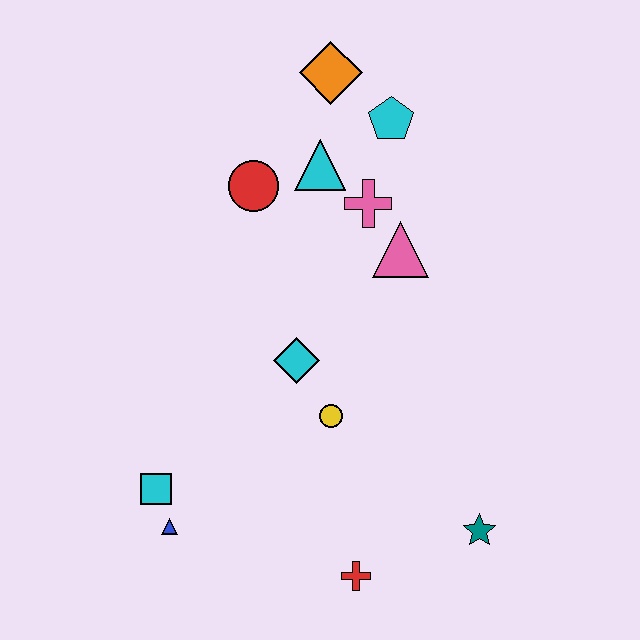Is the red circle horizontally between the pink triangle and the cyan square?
Yes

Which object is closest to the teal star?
The red cross is closest to the teal star.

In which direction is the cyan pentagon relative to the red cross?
The cyan pentagon is above the red cross.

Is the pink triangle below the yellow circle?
No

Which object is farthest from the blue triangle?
The orange diamond is farthest from the blue triangle.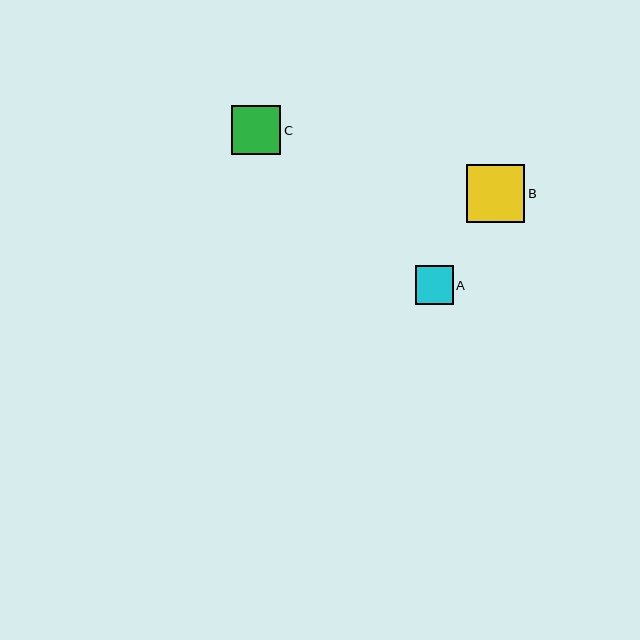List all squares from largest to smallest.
From largest to smallest: B, C, A.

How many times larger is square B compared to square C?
Square B is approximately 1.2 times the size of square C.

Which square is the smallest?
Square A is the smallest with a size of approximately 38 pixels.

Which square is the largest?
Square B is the largest with a size of approximately 58 pixels.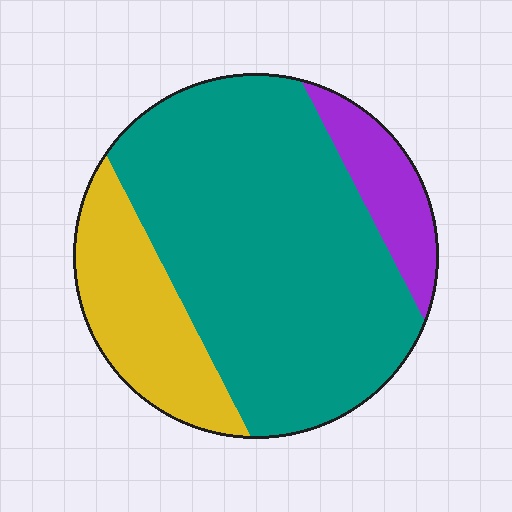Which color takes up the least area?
Purple, at roughly 10%.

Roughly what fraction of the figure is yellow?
Yellow covers roughly 20% of the figure.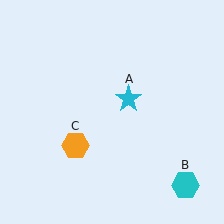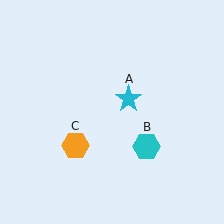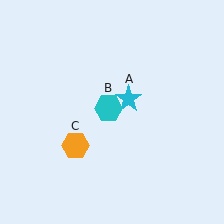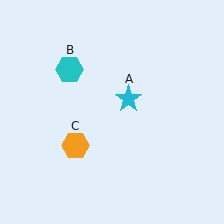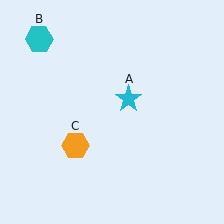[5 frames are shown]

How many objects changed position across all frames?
1 object changed position: cyan hexagon (object B).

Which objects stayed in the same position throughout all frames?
Cyan star (object A) and orange hexagon (object C) remained stationary.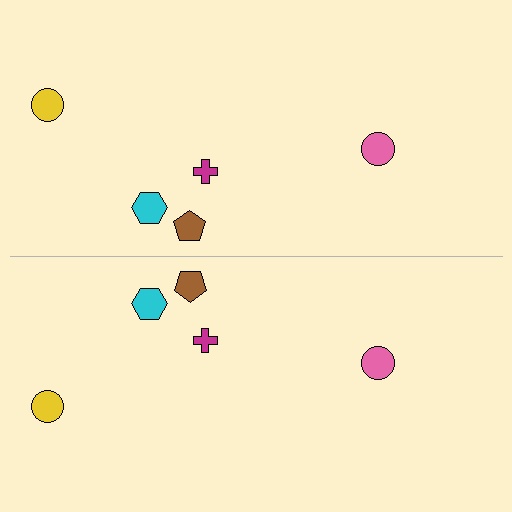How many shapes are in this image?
There are 10 shapes in this image.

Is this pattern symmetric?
Yes, this pattern has bilateral (reflection) symmetry.